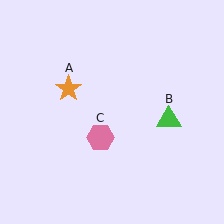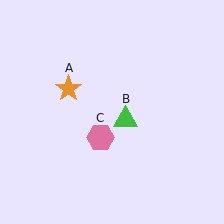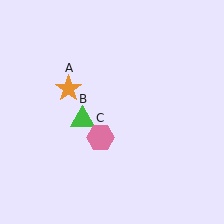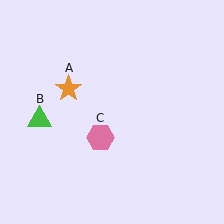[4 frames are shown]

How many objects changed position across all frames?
1 object changed position: green triangle (object B).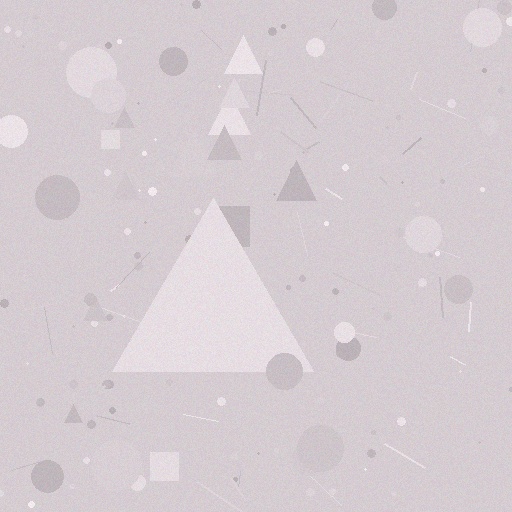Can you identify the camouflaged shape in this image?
The camouflaged shape is a triangle.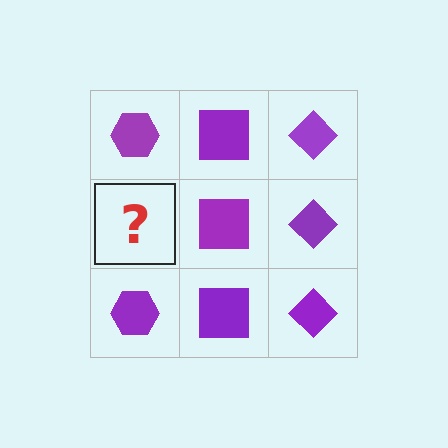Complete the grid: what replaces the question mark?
The question mark should be replaced with a purple hexagon.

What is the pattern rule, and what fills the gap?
The rule is that each column has a consistent shape. The gap should be filled with a purple hexagon.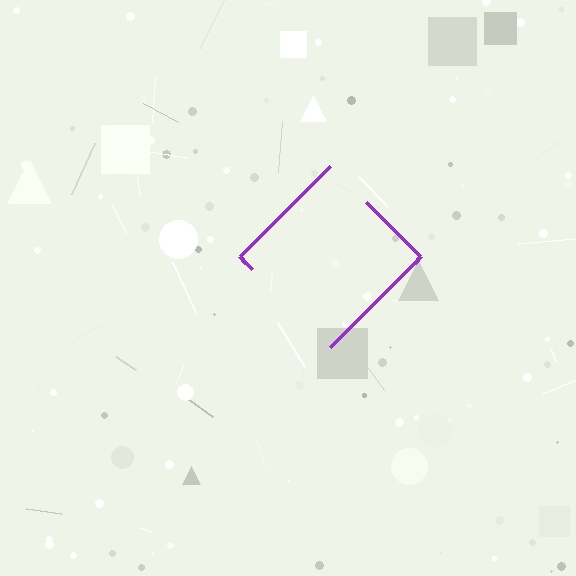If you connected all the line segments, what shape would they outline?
They would outline a diamond.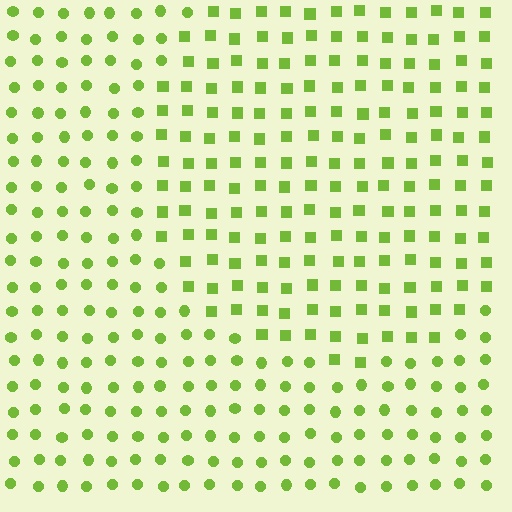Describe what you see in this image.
The image is filled with small lime elements arranged in a uniform grid. A circle-shaped region contains squares, while the surrounding area contains circles. The boundary is defined purely by the change in element shape.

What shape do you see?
I see a circle.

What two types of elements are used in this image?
The image uses squares inside the circle region and circles outside it.